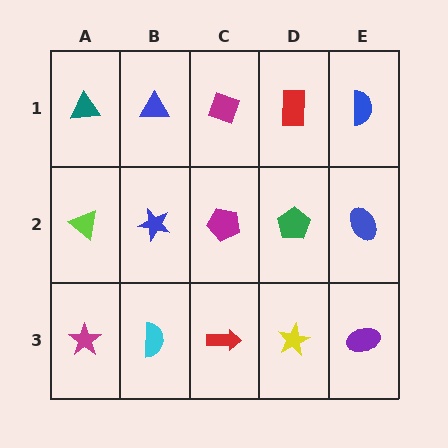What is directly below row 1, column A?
A lime triangle.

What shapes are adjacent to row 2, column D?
A red rectangle (row 1, column D), a yellow star (row 3, column D), a magenta pentagon (row 2, column C), a blue ellipse (row 2, column E).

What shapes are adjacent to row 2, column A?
A teal triangle (row 1, column A), a magenta star (row 3, column A), a blue star (row 2, column B).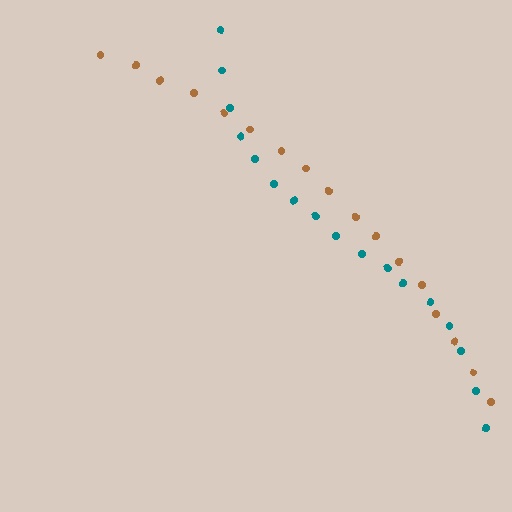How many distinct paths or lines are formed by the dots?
There are 2 distinct paths.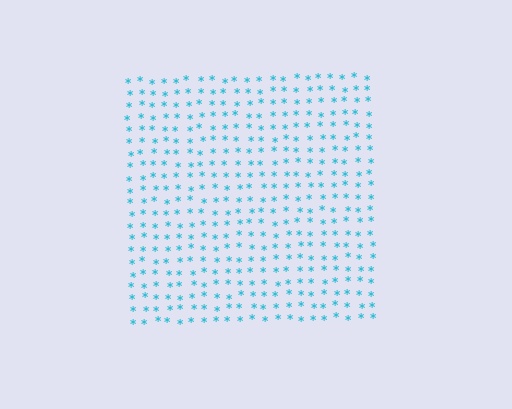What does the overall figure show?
The overall figure shows a square.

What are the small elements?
The small elements are asterisks.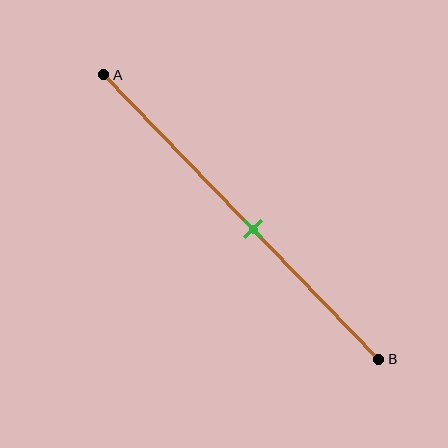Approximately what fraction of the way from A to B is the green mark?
The green mark is approximately 55% of the way from A to B.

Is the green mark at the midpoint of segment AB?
No, the mark is at about 55% from A, not at the 50% midpoint.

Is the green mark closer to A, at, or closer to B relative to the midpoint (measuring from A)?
The green mark is closer to point B than the midpoint of segment AB.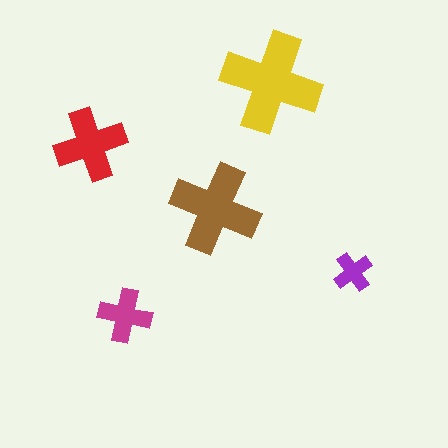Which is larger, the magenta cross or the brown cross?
The brown one.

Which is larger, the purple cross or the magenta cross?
The magenta one.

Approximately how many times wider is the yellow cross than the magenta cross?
About 2 times wider.